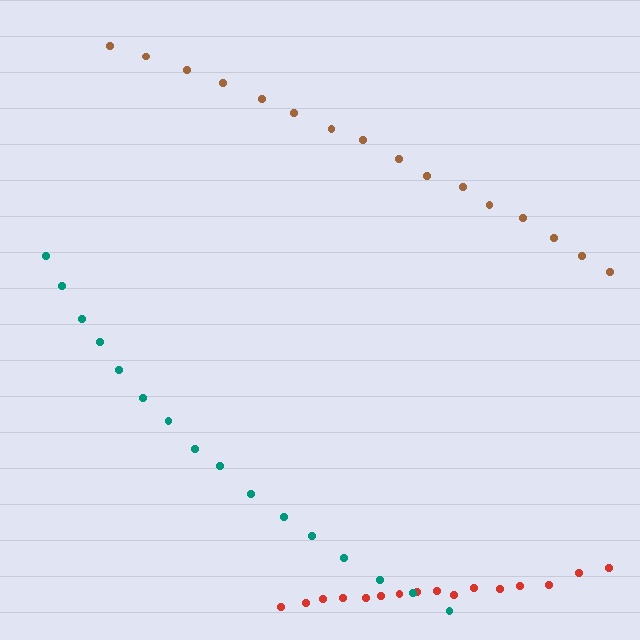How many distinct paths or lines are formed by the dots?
There are 3 distinct paths.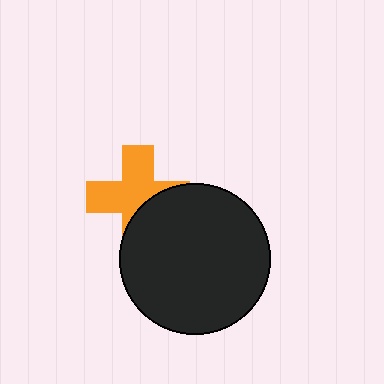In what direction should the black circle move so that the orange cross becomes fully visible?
The black circle should move toward the lower-right. That is the shortest direction to clear the overlap and leave the orange cross fully visible.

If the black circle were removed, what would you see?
You would see the complete orange cross.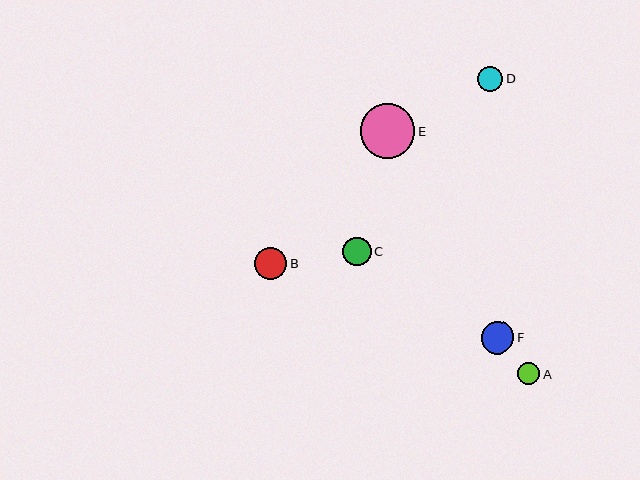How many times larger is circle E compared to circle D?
Circle E is approximately 2.2 times the size of circle D.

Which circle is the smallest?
Circle A is the smallest with a size of approximately 22 pixels.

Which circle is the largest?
Circle E is the largest with a size of approximately 55 pixels.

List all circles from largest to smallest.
From largest to smallest: E, F, B, C, D, A.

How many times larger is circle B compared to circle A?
Circle B is approximately 1.5 times the size of circle A.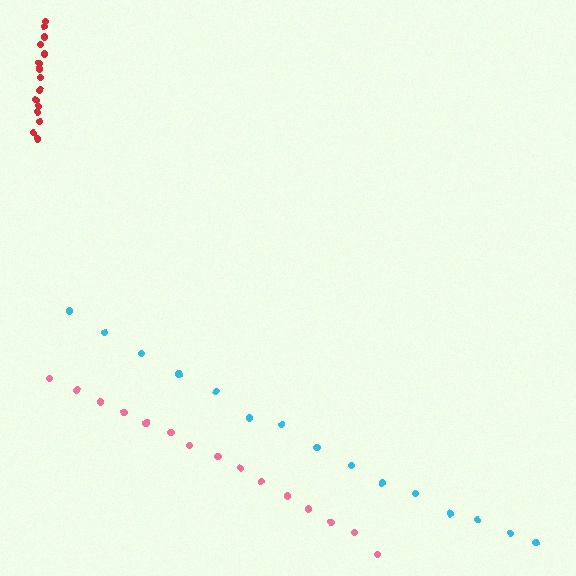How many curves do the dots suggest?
There are 3 distinct paths.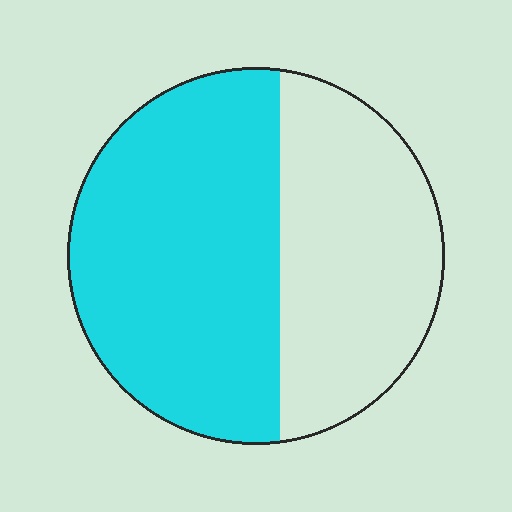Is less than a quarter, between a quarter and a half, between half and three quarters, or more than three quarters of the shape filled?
Between half and three quarters.